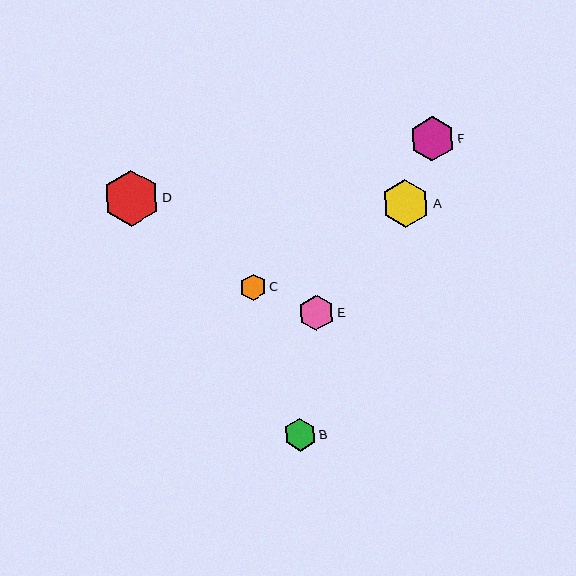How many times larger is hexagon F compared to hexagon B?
Hexagon F is approximately 1.4 times the size of hexagon B.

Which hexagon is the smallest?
Hexagon C is the smallest with a size of approximately 26 pixels.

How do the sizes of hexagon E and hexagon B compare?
Hexagon E and hexagon B are approximately the same size.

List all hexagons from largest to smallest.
From largest to smallest: D, A, F, E, B, C.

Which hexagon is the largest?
Hexagon D is the largest with a size of approximately 56 pixels.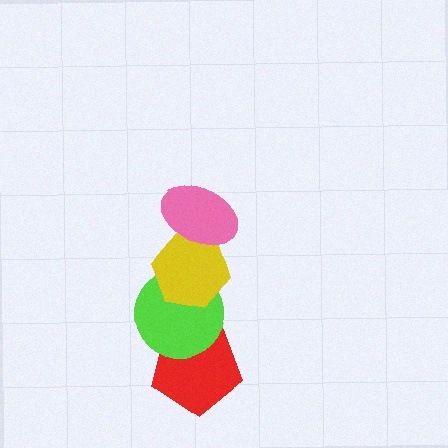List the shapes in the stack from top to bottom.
From top to bottom: the pink ellipse, the yellow hexagon, the lime circle, the red pentagon.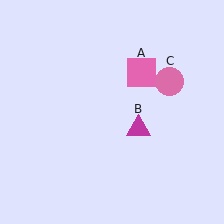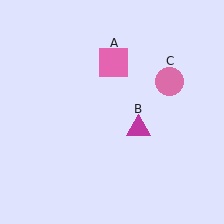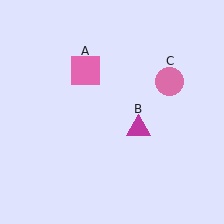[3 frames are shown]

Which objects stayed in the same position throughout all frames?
Magenta triangle (object B) and pink circle (object C) remained stationary.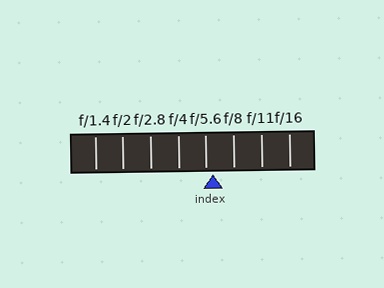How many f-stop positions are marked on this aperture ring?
There are 8 f-stop positions marked.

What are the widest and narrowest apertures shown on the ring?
The widest aperture shown is f/1.4 and the narrowest is f/16.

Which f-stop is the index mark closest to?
The index mark is closest to f/5.6.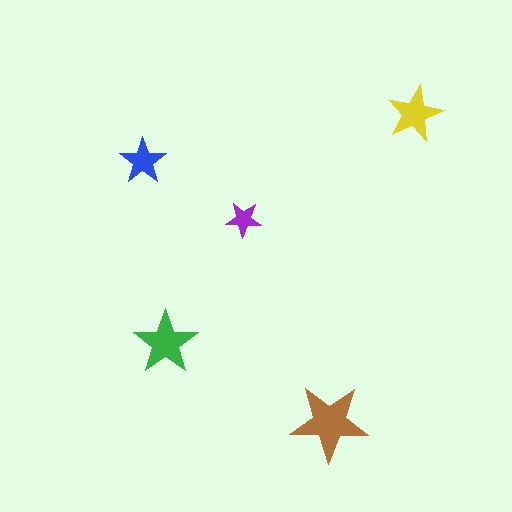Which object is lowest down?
The brown star is bottommost.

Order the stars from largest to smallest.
the brown one, the green one, the yellow one, the blue one, the purple one.